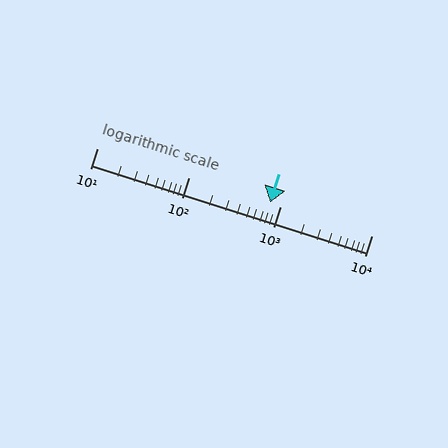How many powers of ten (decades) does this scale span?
The scale spans 3 decades, from 10 to 10000.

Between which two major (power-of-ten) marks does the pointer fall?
The pointer is between 100 and 1000.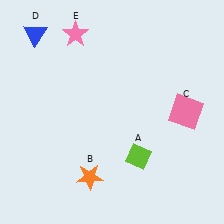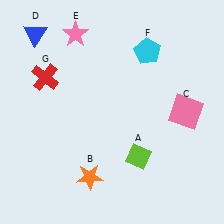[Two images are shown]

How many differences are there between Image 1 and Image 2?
There are 2 differences between the two images.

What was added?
A cyan pentagon (F), a red cross (G) were added in Image 2.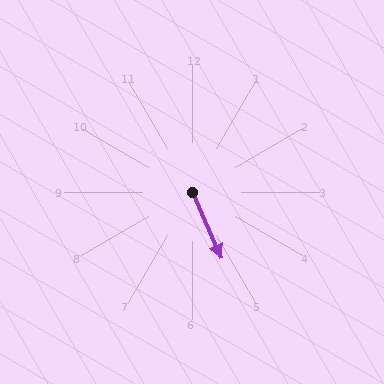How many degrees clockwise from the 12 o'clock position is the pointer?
Approximately 156 degrees.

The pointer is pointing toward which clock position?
Roughly 5 o'clock.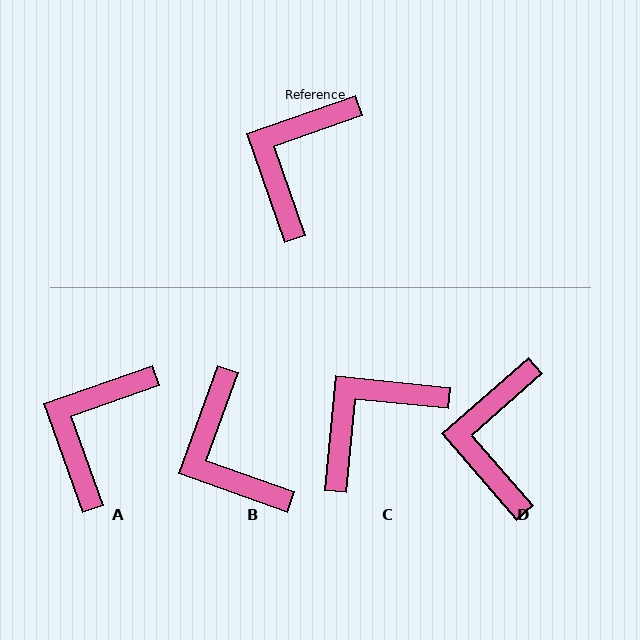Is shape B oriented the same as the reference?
No, it is off by about 51 degrees.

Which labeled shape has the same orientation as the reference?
A.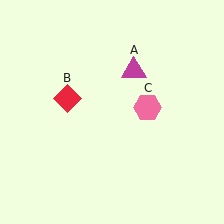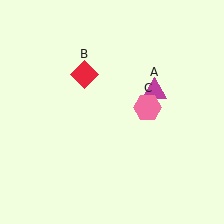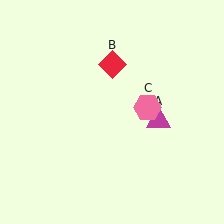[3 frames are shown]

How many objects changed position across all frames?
2 objects changed position: magenta triangle (object A), red diamond (object B).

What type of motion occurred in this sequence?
The magenta triangle (object A), red diamond (object B) rotated clockwise around the center of the scene.